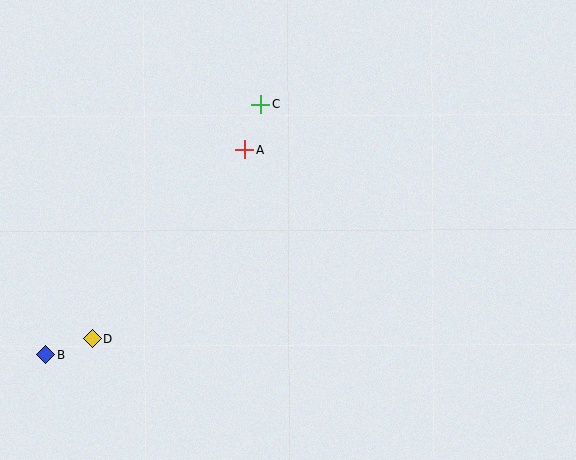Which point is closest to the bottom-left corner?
Point B is closest to the bottom-left corner.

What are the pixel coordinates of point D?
Point D is at (92, 339).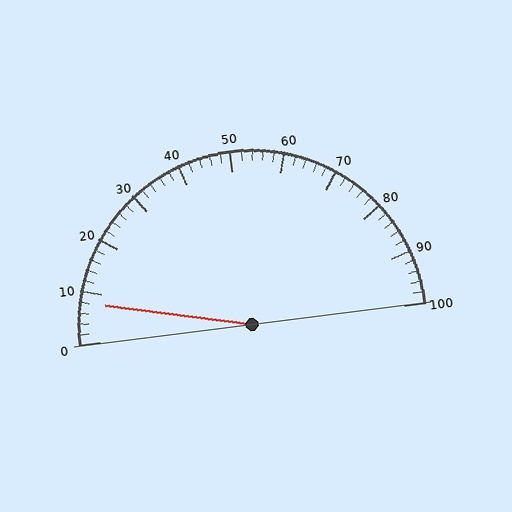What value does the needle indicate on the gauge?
The needle indicates approximately 8.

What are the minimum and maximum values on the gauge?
The gauge ranges from 0 to 100.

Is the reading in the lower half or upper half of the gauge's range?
The reading is in the lower half of the range (0 to 100).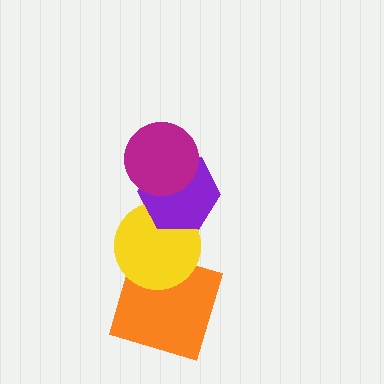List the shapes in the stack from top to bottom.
From top to bottom: the magenta circle, the purple hexagon, the yellow circle, the orange square.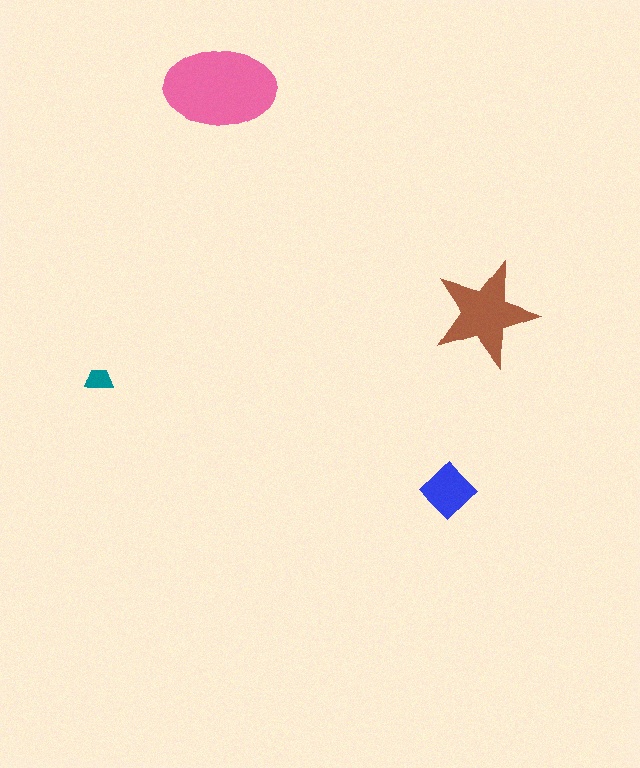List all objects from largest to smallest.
The pink ellipse, the brown star, the blue diamond, the teal trapezoid.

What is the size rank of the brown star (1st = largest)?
2nd.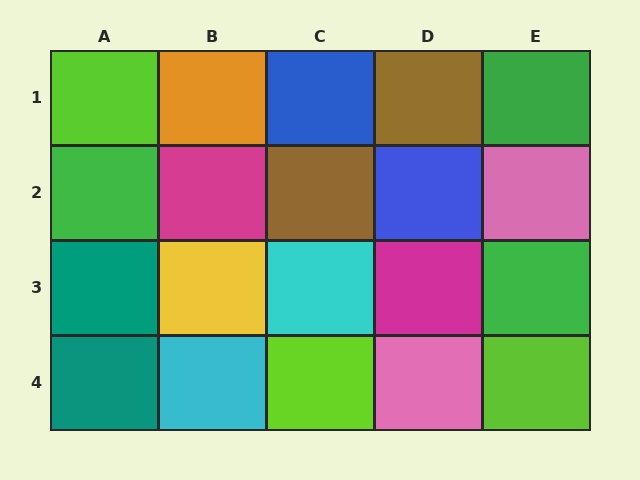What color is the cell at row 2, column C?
Brown.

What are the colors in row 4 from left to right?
Teal, cyan, lime, pink, lime.